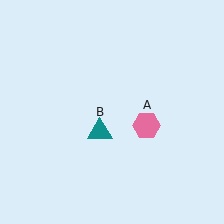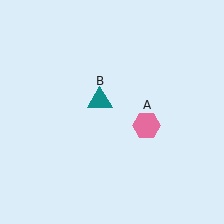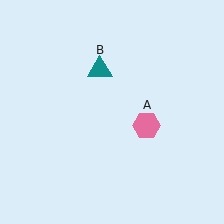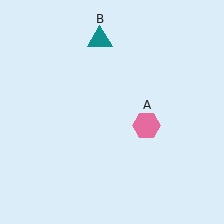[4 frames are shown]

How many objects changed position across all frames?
1 object changed position: teal triangle (object B).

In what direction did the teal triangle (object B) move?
The teal triangle (object B) moved up.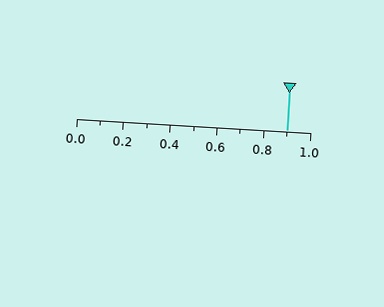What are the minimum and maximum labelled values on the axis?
The axis runs from 0.0 to 1.0.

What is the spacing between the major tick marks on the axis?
The major ticks are spaced 0.2 apart.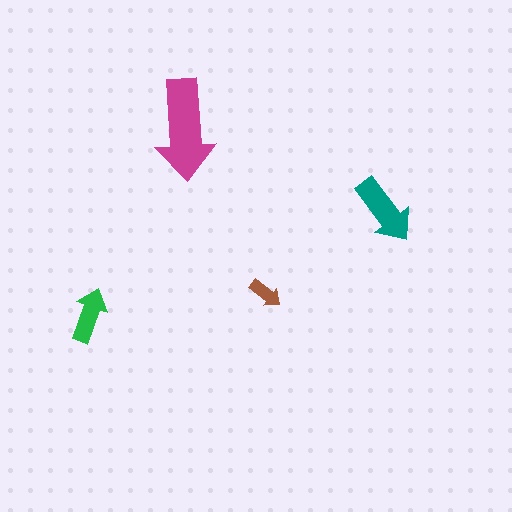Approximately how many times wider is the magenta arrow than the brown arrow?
About 3 times wider.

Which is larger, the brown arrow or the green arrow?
The green one.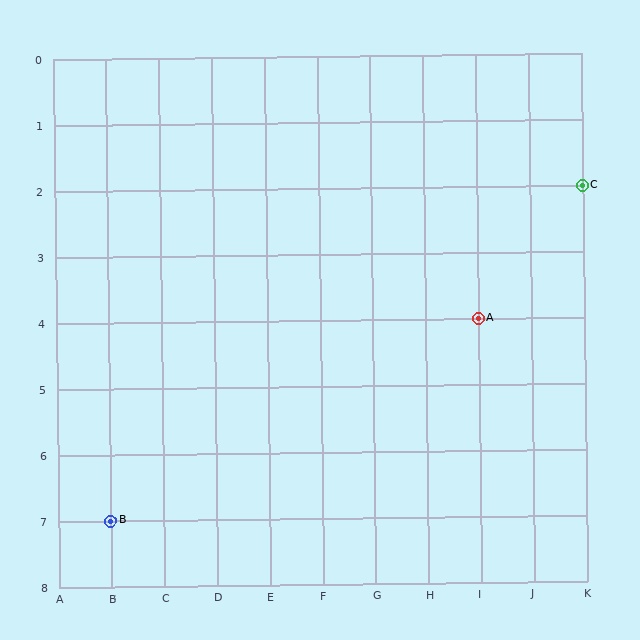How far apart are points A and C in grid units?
Points A and C are 2 columns and 2 rows apart (about 2.8 grid units diagonally).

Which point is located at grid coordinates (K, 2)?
Point C is at (K, 2).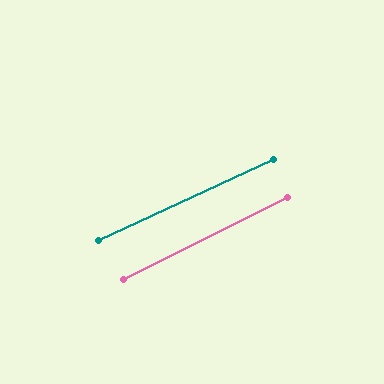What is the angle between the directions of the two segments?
Approximately 2 degrees.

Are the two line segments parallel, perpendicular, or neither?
Parallel — their directions differ by only 2.0°.